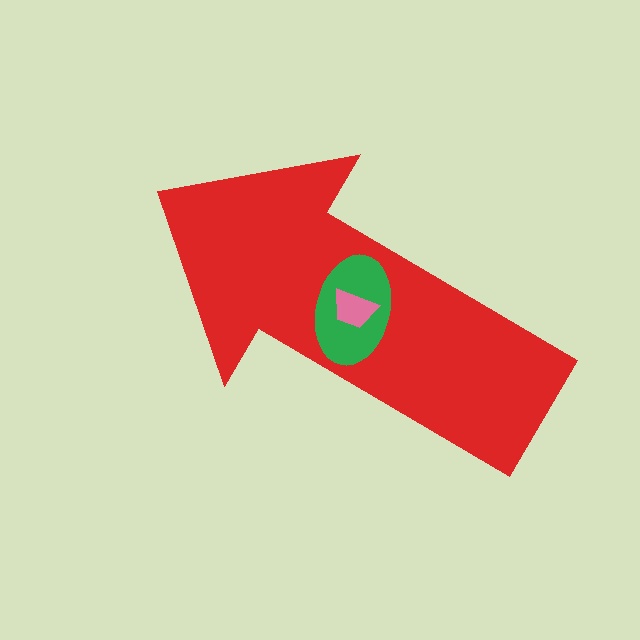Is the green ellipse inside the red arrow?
Yes.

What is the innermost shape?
The pink trapezoid.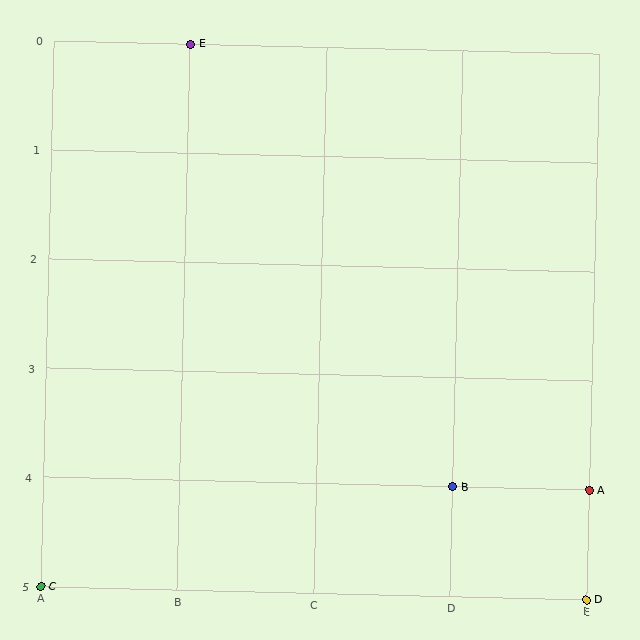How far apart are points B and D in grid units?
Points B and D are 1 column and 1 row apart (about 1.4 grid units diagonally).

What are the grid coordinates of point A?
Point A is at grid coordinates (E, 4).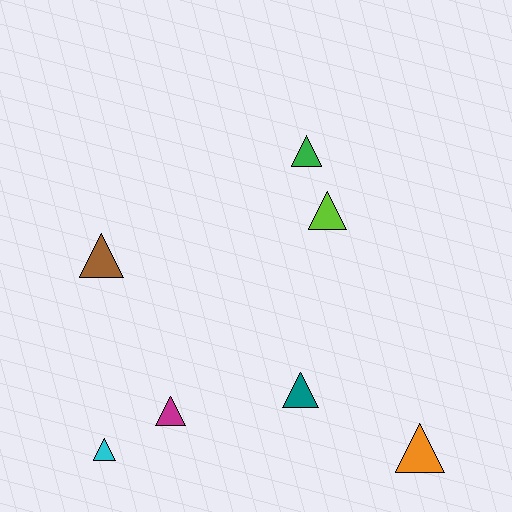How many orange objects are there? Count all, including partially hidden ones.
There is 1 orange object.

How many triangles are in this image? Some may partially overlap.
There are 7 triangles.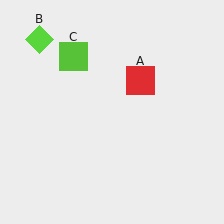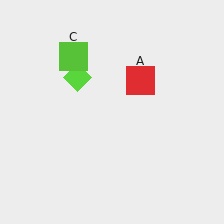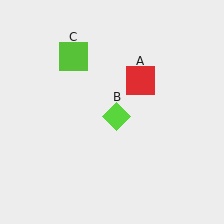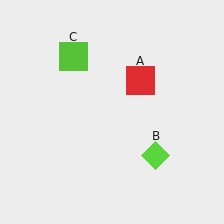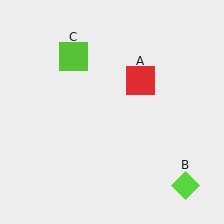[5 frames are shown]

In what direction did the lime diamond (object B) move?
The lime diamond (object B) moved down and to the right.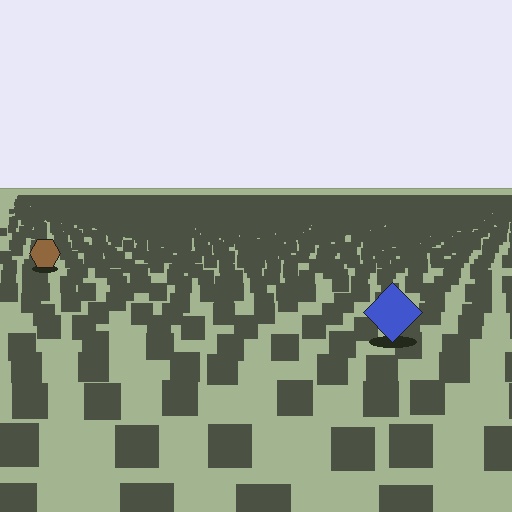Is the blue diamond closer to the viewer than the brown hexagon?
Yes. The blue diamond is closer — you can tell from the texture gradient: the ground texture is coarser near it.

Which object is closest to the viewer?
The blue diamond is closest. The texture marks near it are larger and more spread out.